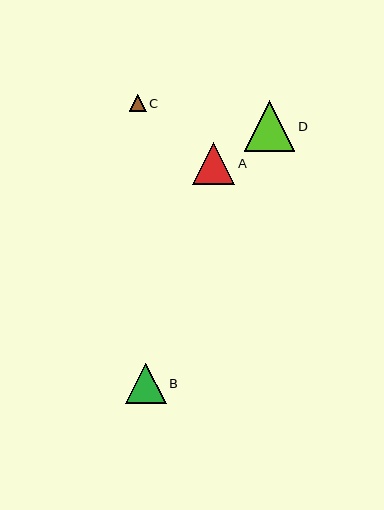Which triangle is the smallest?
Triangle C is the smallest with a size of approximately 17 pixels.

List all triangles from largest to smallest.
From largest to smallest: D, A, B, C.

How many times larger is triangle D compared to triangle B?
Triangle D is approximately 1.2 times the size of triangle B.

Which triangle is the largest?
Triangle D is the largest with a size of approximately 50 pixels.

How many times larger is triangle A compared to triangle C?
Triangle A is approximately 2.5 times the size of triangle C.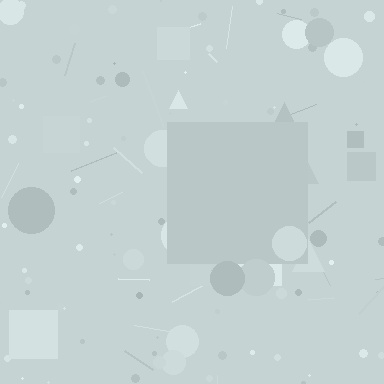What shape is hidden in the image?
A square is hidden in the image.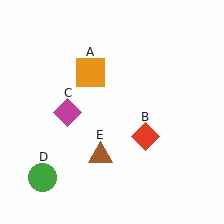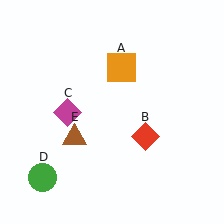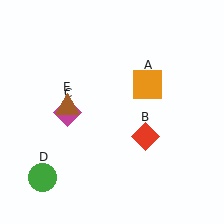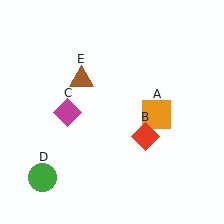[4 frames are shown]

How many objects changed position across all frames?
2 objects changed position: orange square (object A), brown triangle (object E).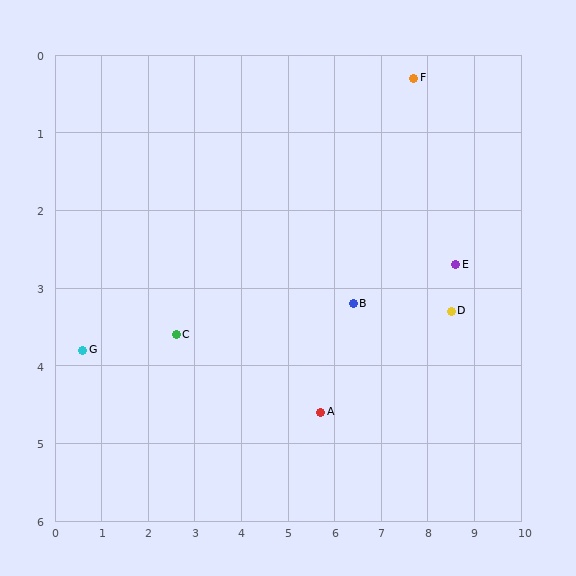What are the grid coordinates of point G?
Point G is at approximately (0.6, 3.8).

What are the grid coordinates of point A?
Point A is at approximately (5.7, 4.6).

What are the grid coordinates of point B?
Point B is at approximately (6.4, 3.2).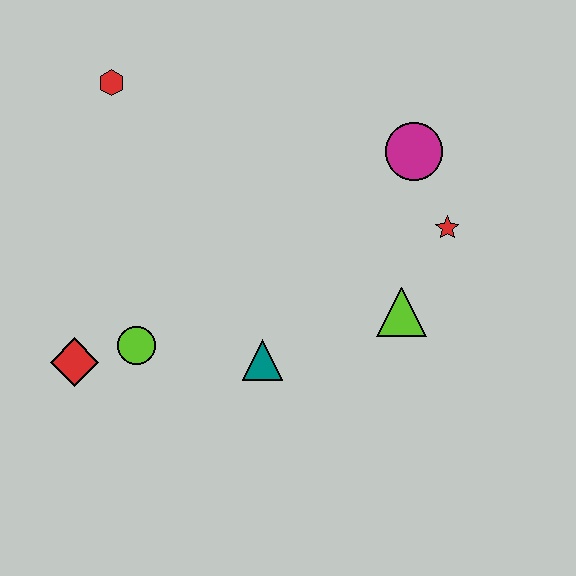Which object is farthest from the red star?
The red diamond is farthest from the red star.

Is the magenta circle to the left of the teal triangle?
No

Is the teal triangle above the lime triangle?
No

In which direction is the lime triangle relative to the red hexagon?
The lime triangle is to the right of the red hexagon.